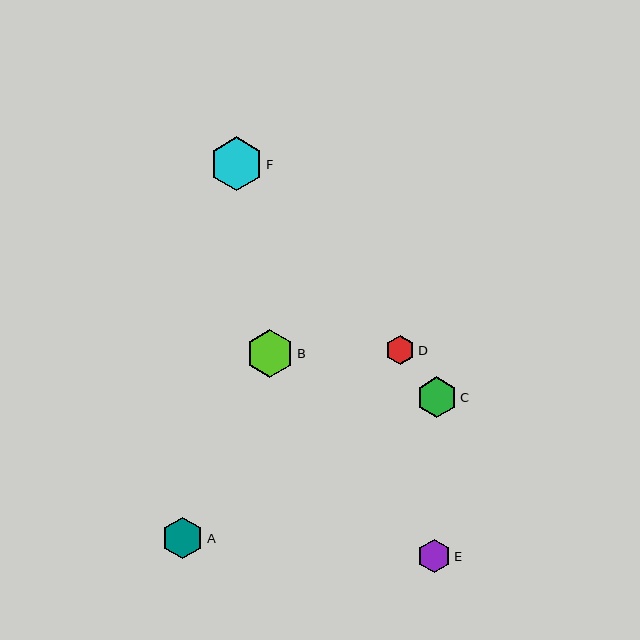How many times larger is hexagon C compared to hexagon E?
Hexagon C is approximately 1.2 times the size of hexagon E.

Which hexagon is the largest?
Hexagon F is the largest with a size of approximately 54 pixels.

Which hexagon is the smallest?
Hexagon D is the smallest with a size of approximately 29 pixels.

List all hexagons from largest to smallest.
From largest to smallest: F, B, A, C, E, D.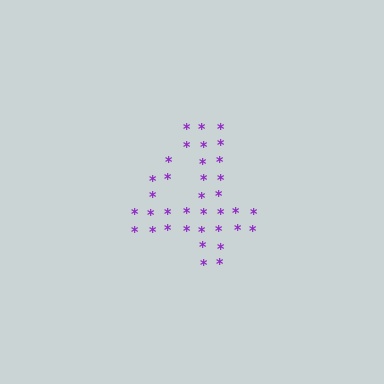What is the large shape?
The large shape is the digit 4.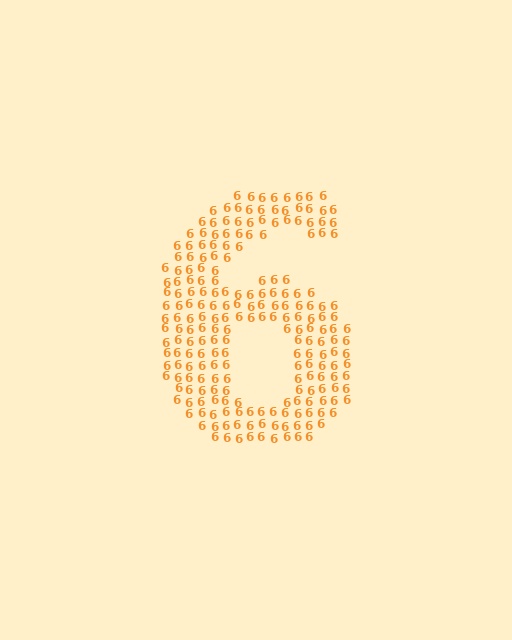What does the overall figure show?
The overall figure shows the digit 6.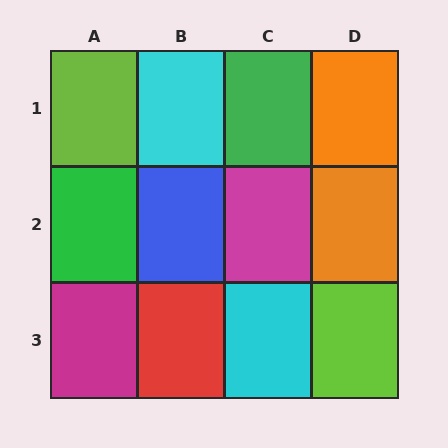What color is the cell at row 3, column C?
Cyan.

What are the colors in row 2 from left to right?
Green, blue, magenta, orange.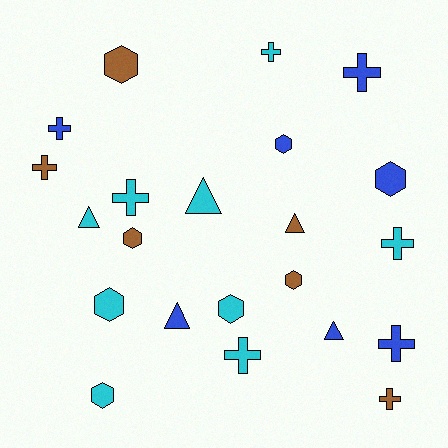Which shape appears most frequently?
Cross, with 9 objects.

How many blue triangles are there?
There are 2 blue triangles.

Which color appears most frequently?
Cyan, with 9 objects.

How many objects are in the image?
There are 22 objects.